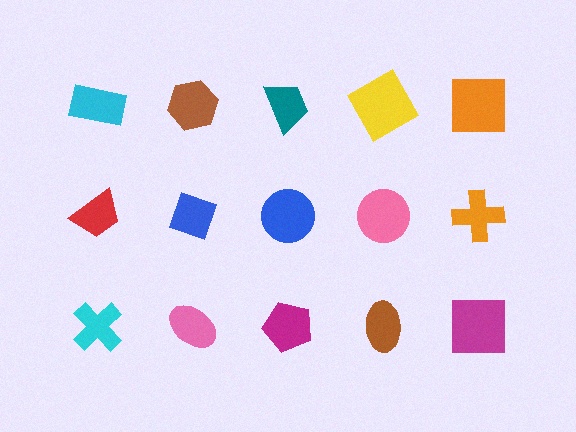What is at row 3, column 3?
A magenta pentagon.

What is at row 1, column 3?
A teal trapezoid.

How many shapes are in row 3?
5 shapes.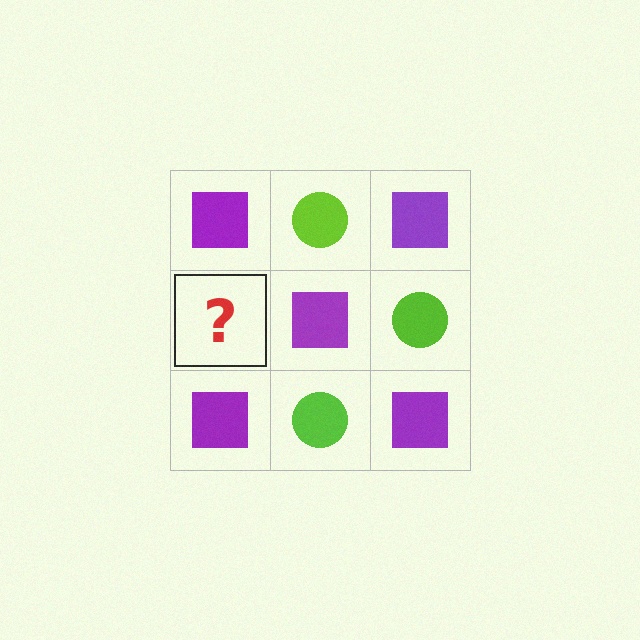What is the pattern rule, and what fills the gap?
The rule is that it alternates purple square and lime circle in a checkerboard pattern. The gap should be filled with a lime circle.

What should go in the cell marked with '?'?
The missing cell should contain a lime circle.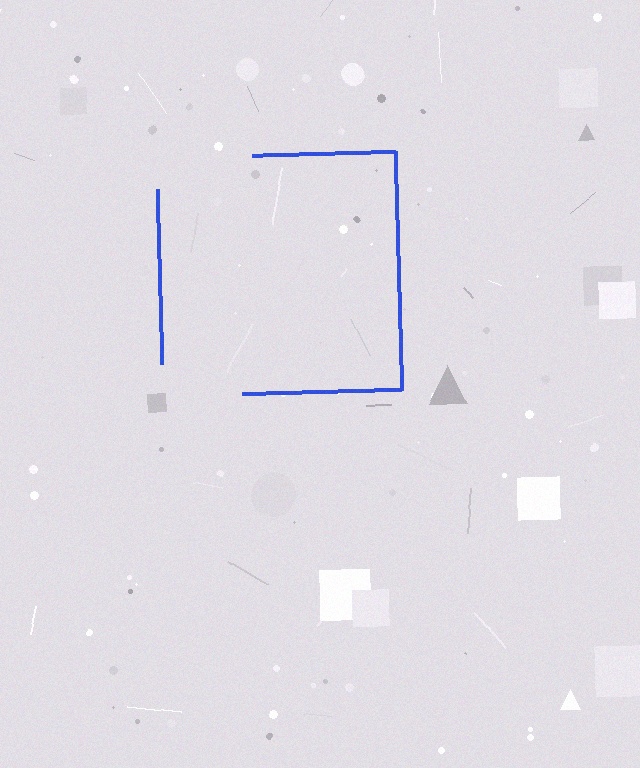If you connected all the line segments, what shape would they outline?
They would outline a square.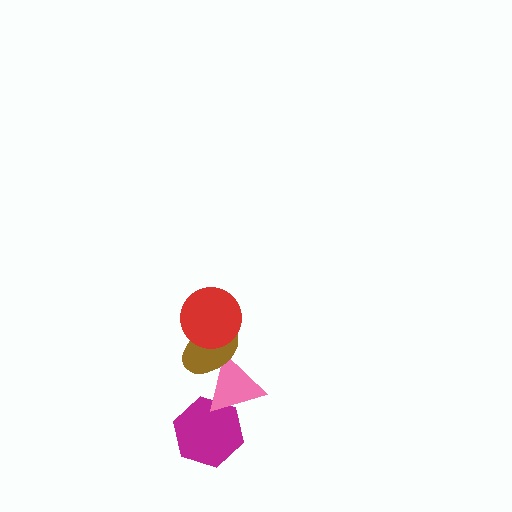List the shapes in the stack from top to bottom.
From top to bottom: the red circle, the brown ellipse, the pink triangle, the magenta hexagon.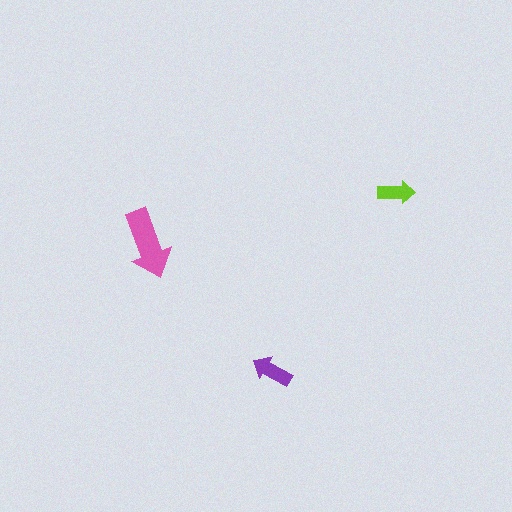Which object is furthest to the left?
The pink arrow is leftmost.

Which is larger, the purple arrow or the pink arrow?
The pink one.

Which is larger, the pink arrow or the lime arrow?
The pink one.